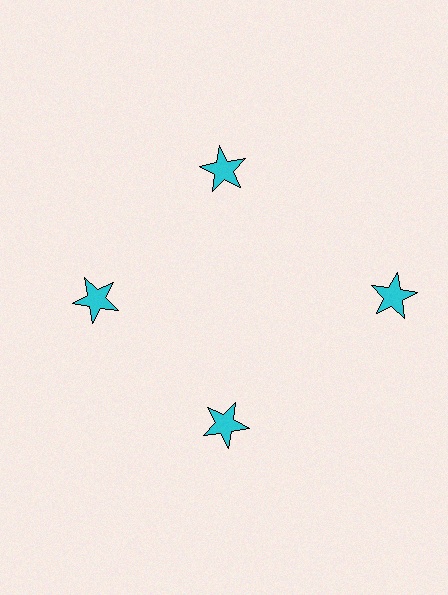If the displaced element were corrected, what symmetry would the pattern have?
It would have 4-fold rotational symmetry — the pattern would map onto itself every 90 degrees.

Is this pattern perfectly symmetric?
No. The 4 cyan stars are arranged in a ring, but one element near the 3 o'clock position is pushed outward from the center, breaking the 4-fold rotational symmetry.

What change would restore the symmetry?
The symmetry would be restored by moving it inward, back onto the ring so that all 4 stars sit at equal angles and equal distance from the center.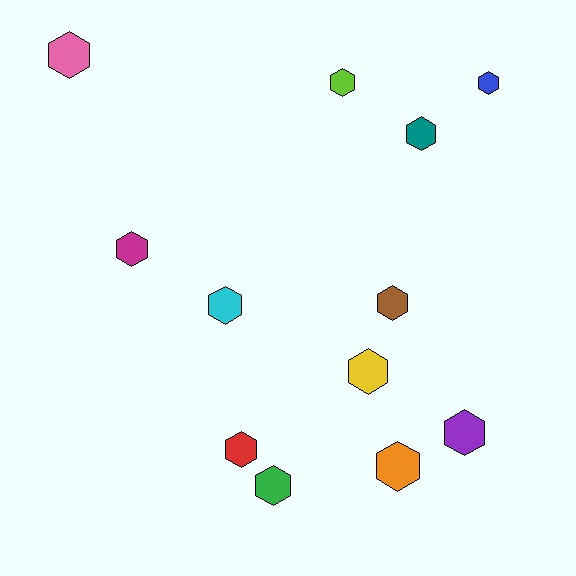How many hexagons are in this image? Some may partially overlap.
There are 12 hexagons.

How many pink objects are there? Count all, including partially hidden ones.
There is 1 pink object.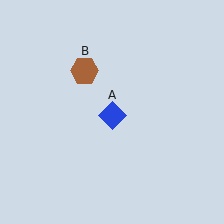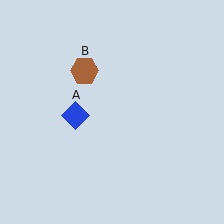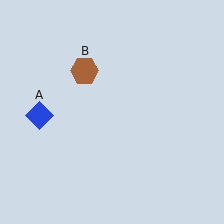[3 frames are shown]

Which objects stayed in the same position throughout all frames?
Brown hexagon (object B) remained stationary.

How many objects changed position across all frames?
1 object changed position: blue diamond (object A).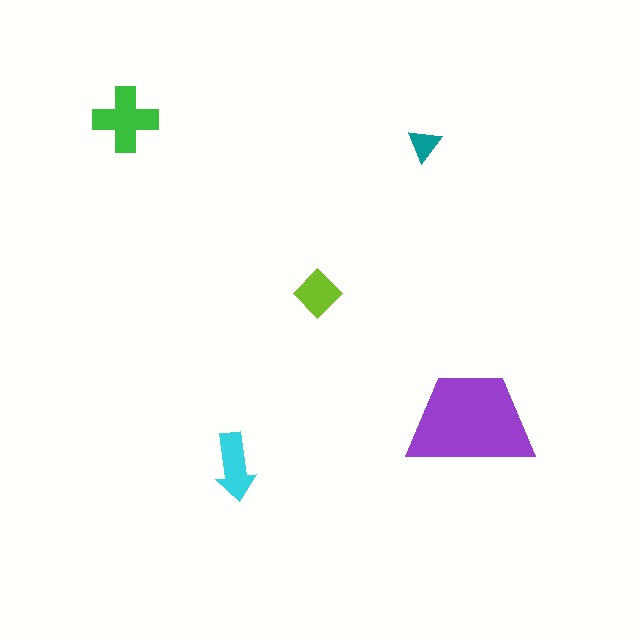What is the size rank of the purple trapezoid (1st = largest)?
1st.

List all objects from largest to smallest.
The purple trapezoid, the green cross, the cyan arrow, the lime diamond, the teal triangle.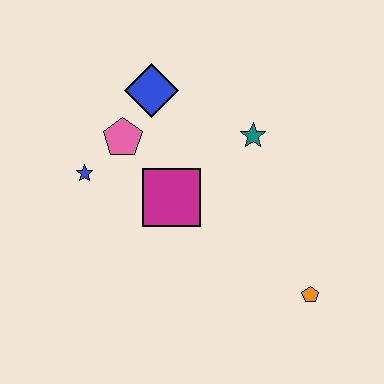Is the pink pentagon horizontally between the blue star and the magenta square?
Yes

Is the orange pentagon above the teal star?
No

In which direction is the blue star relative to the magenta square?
The blue star is to the left of the magenta square.